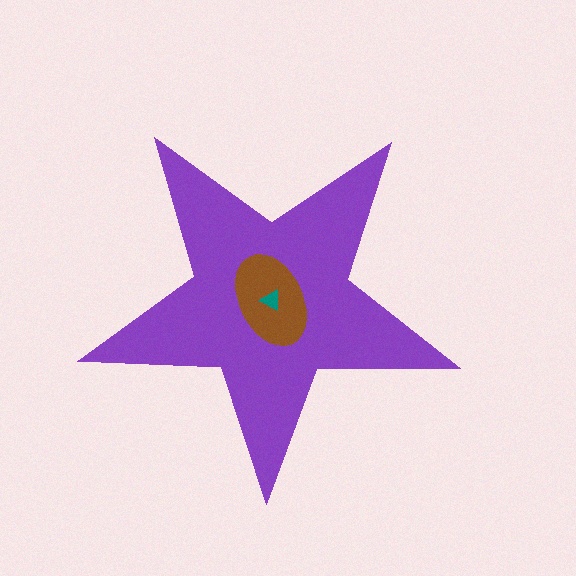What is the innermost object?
The teal triangle.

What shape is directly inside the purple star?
The brown ellipse.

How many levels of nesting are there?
3.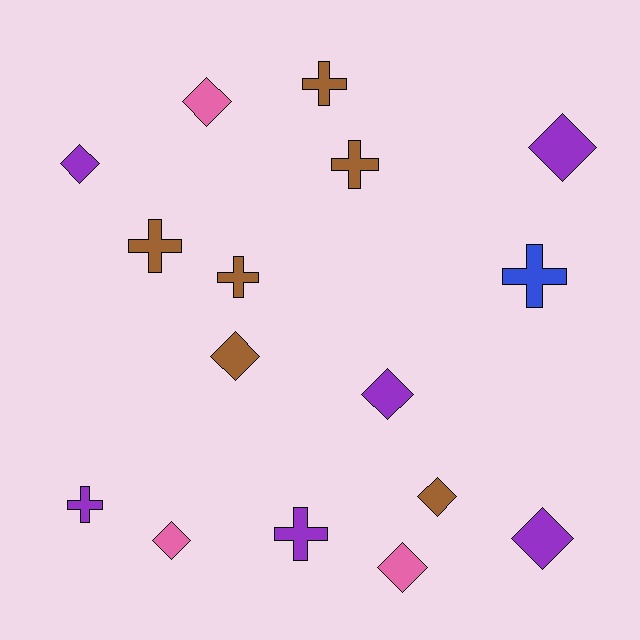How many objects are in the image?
There are 16 objects.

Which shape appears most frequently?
Diamond, with 9 objects.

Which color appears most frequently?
Purple, with 6 objects.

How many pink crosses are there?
There are no pink crosses.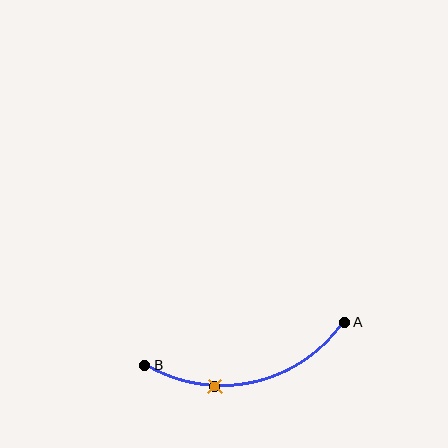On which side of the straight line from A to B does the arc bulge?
The arc bulges below the straight line connecting A and B.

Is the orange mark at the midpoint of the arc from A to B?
No. The orange mark lies on the arc but is closer to endpoint B. The arc midpoint would be at the point on the curve equidistant along the arc from both A and B.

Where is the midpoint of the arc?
The arc midpoint is the point on the curve farthest from the straight line joining A and B. It sits below that line.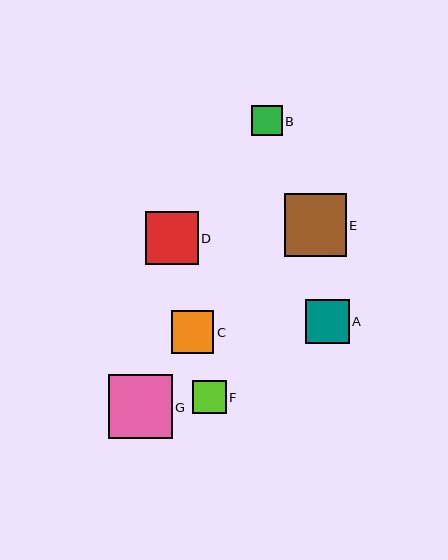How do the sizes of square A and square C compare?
Square A and square C are approximately the same size.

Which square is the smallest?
Square B is the smallest with a size of approximately 31 pixels.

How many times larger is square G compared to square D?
Square G is approximately 1.2 times the size of square D.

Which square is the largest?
Square G is the largest with a size of approximately 64 pixels.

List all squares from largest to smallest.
From largest to smallest: G, E, D, A, C, F, B.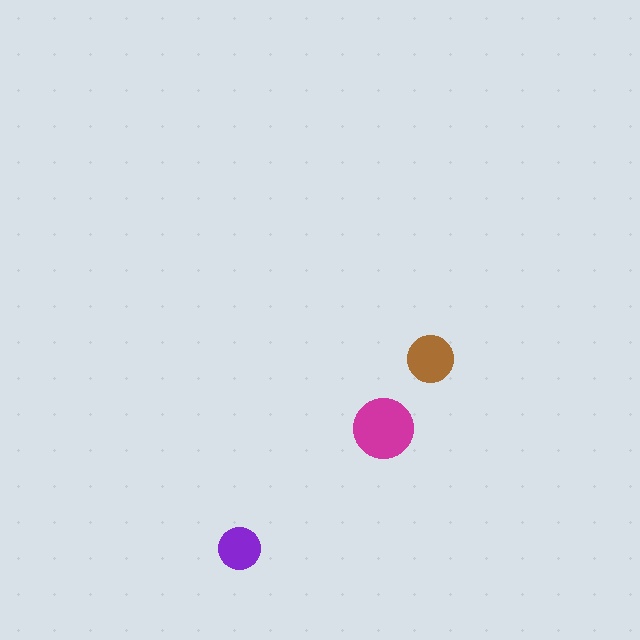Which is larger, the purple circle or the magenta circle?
The magenta one.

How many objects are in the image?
There are 3 objects in the image.